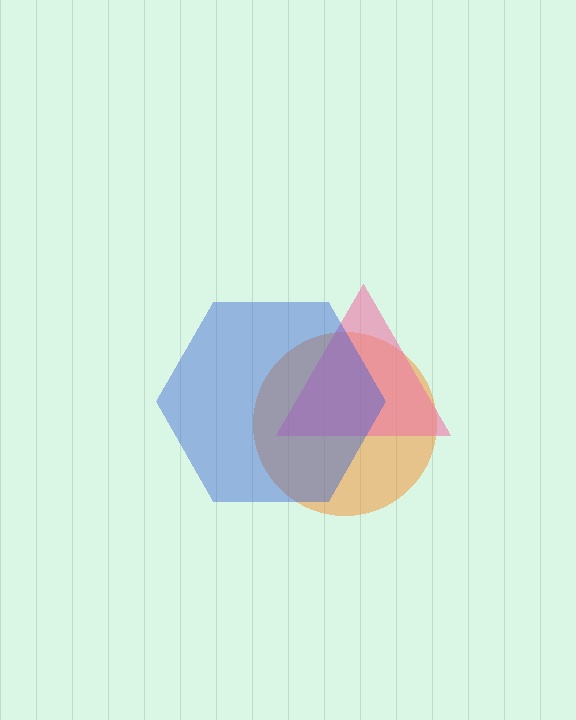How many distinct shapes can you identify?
There are 3 distinct shapes: an orange circle, a pink triangle, a blue hexagon.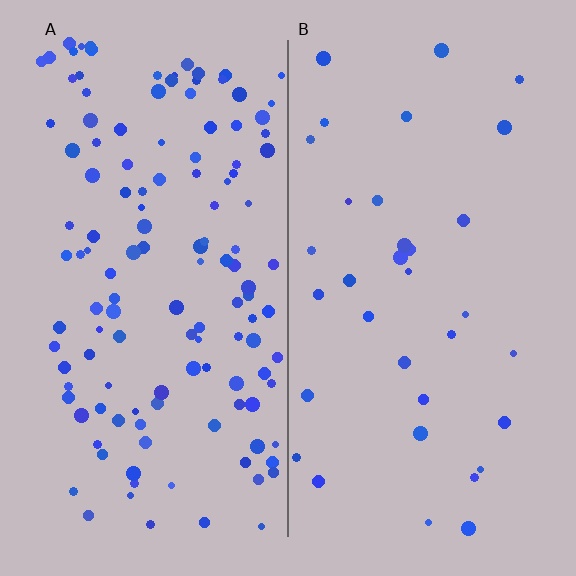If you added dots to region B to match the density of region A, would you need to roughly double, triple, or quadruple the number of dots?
Approximately quadruple.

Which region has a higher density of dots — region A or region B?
A (the left).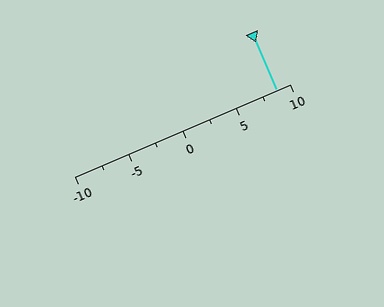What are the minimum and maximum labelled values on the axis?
The axis runs from -10 to 10.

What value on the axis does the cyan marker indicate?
The marker indicates approximately 8.8.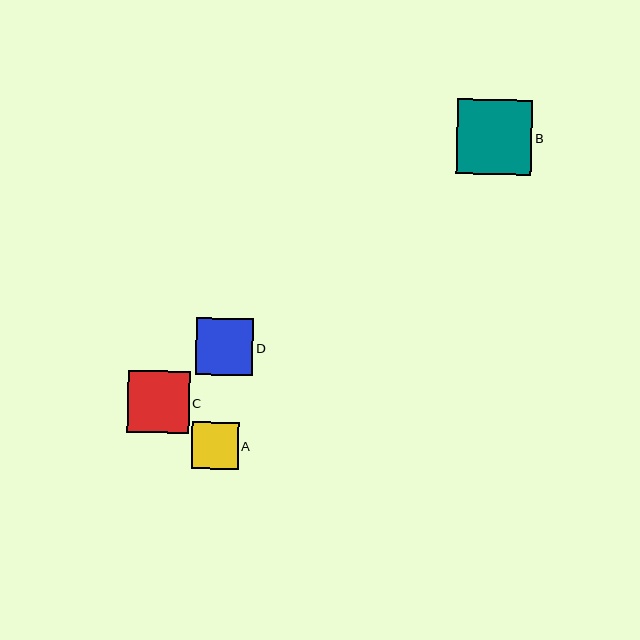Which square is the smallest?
Square A is the smallest with a size of approximately 47 pixels.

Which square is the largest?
Square B is the largest with a size of approximately 75 pixels.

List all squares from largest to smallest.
From largest to smallest: B, C, D, A.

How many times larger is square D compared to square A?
Square D is approximately 1.2 times the size of square A.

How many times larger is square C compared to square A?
Square C is approximately 1.3 times the size of square A.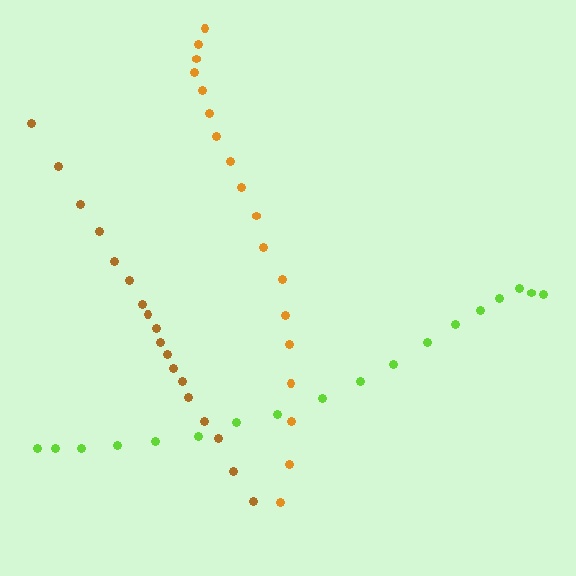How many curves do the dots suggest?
There are 3 distinct paths.